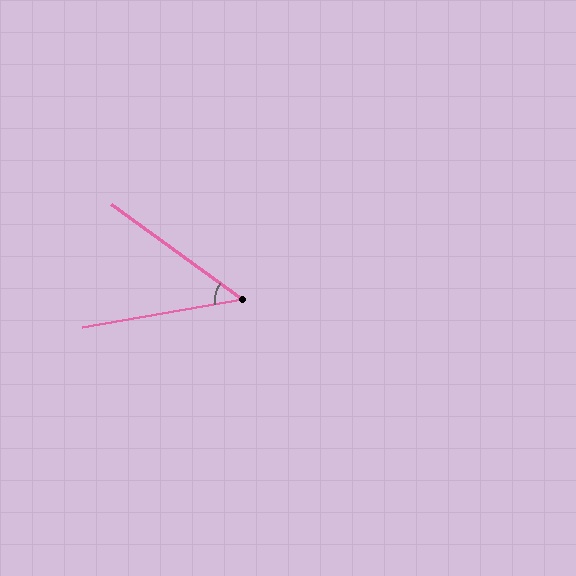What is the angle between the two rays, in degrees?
Approximately 46 degrees.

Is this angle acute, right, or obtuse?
It is acute.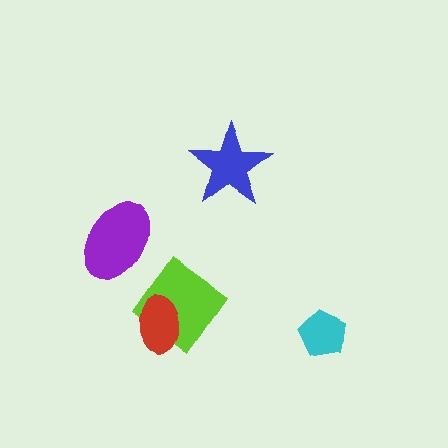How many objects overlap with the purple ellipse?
0 objects overlap with the purple ellipse.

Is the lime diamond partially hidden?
Yes, it is partially covered by another shape.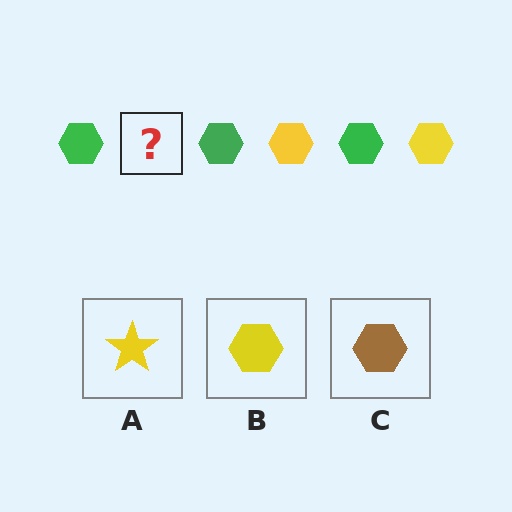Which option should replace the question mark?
Option B.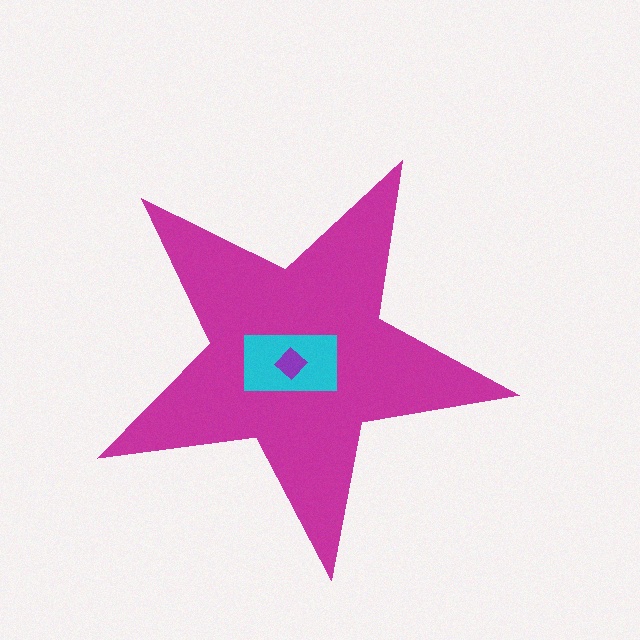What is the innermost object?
The purple diamond.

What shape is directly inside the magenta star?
The cyan rectangle.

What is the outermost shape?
The magenta star.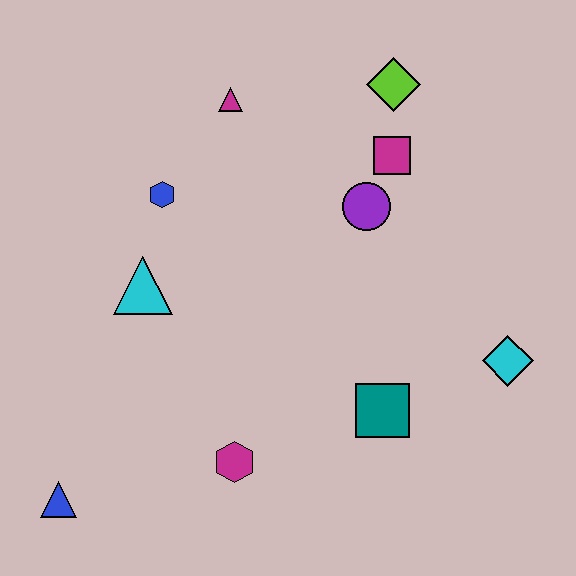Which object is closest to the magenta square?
The purple circle is closest to the magenta square.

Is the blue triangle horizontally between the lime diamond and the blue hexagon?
No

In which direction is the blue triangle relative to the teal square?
The blue triangle is to the left of the teal square.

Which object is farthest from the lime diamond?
The blue triangle is farthest from the lime diamond.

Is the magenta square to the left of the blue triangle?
No